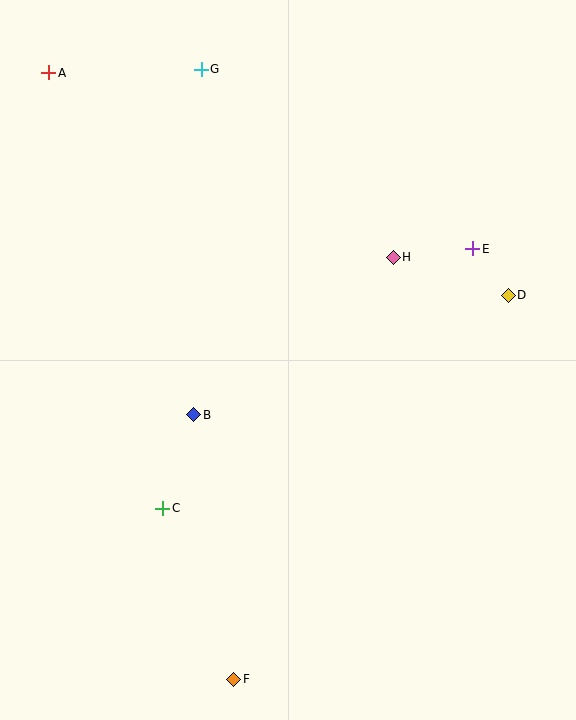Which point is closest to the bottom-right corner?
Point F is closest to the bottom-right corner.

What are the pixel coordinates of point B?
Point B is at (194, 415).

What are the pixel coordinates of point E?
Point E is at (473, 249).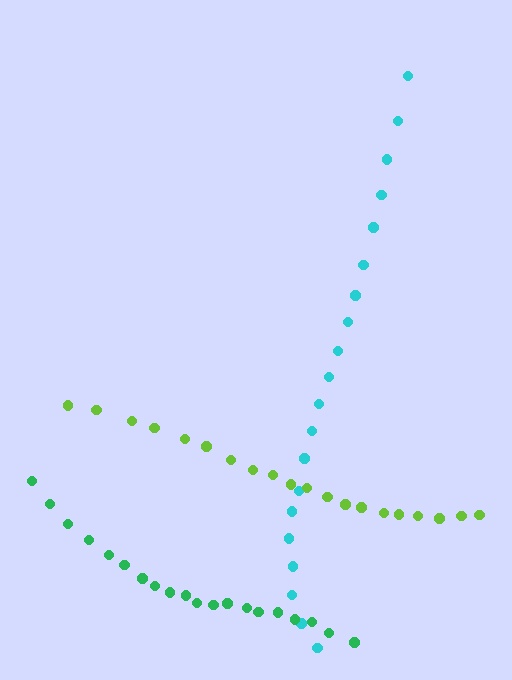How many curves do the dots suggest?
There are 3 distinct paths.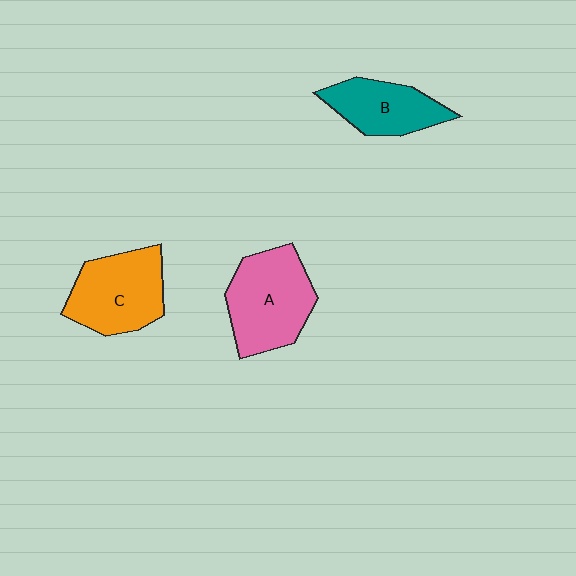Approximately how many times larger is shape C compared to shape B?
Approximately 1.3 times.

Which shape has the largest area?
Shape A (pink).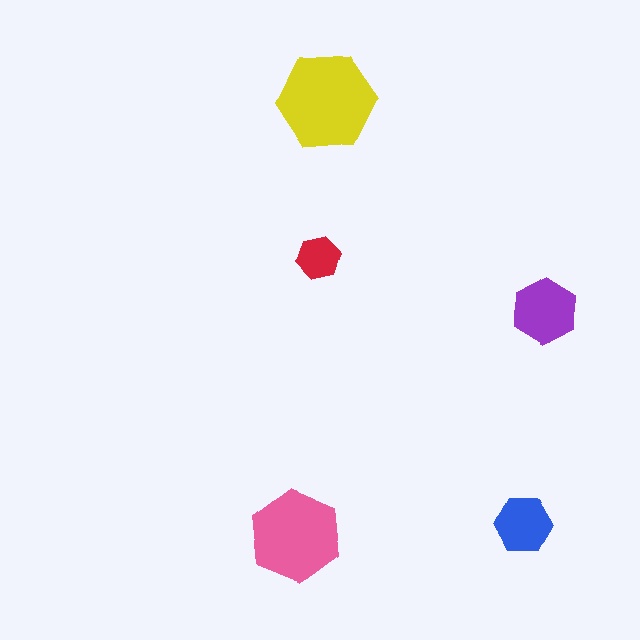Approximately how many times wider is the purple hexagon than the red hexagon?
About 1.5 times wider.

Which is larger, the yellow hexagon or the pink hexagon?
The yellow one.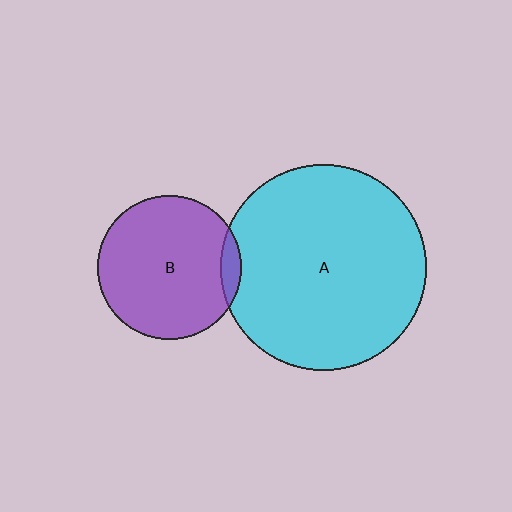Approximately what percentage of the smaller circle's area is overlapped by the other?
Approximately 5%.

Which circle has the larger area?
Circle A (cyan).